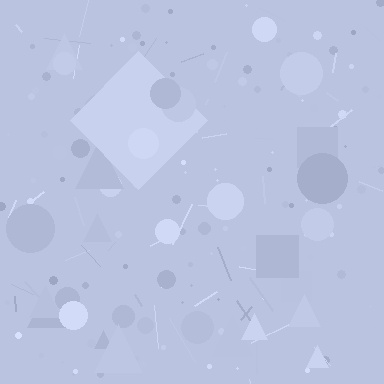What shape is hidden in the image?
A diamond is hidden in the image.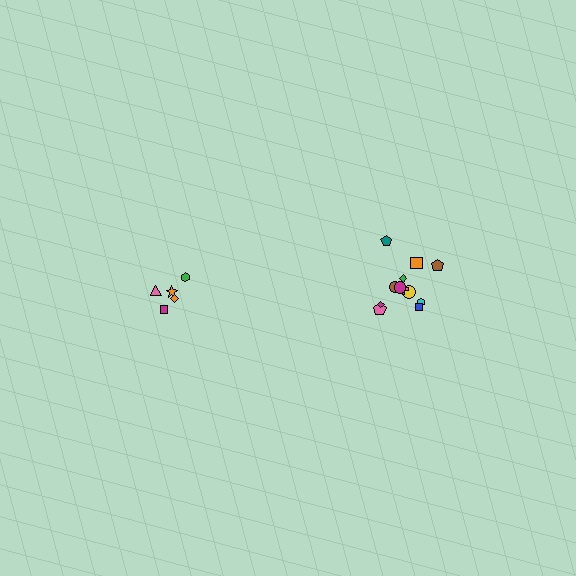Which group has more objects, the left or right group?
The right group.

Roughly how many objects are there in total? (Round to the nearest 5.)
Roughly 15 objects in total.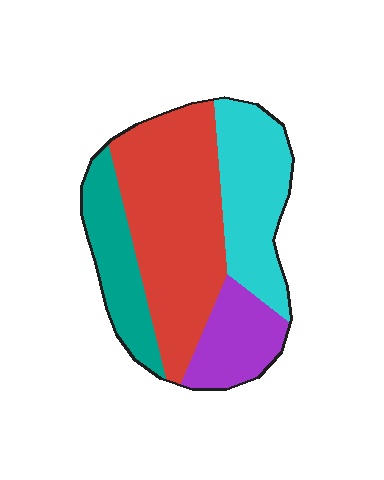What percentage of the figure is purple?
Purple takes up about one sixth (1/6) of the figure.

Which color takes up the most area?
Red, at roughly 45%.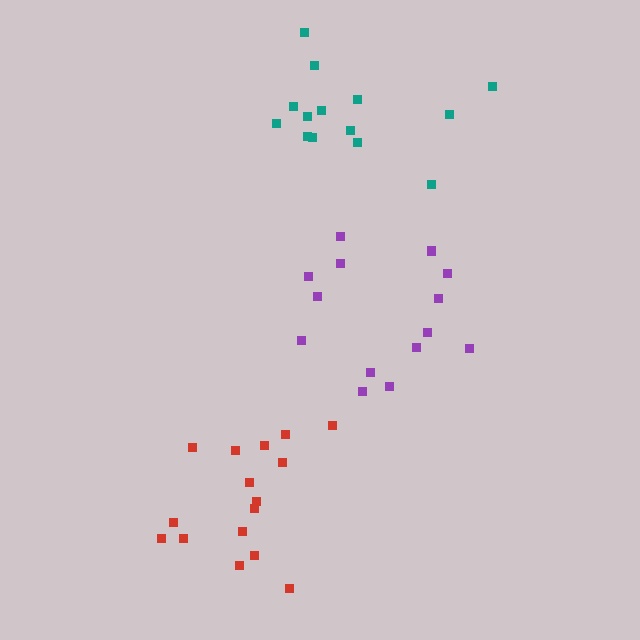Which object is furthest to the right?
The purple cluster is rightmost.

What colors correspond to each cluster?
The clusters are colored: purple, red, teal.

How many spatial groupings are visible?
There are 3 spatial groupings.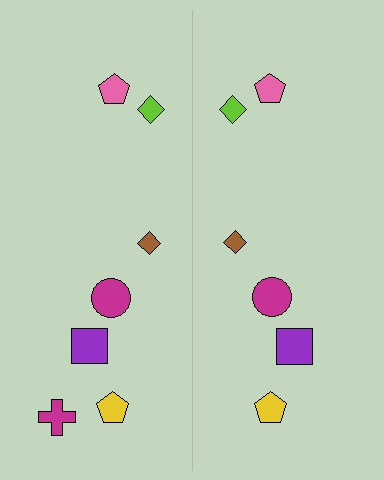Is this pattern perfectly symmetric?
No, the pattern is not perfectly symmetric. A magenta cross is missing from the right side.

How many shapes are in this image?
There are 13 shapes in this image.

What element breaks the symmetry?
A magenta cross is missing from the right side.